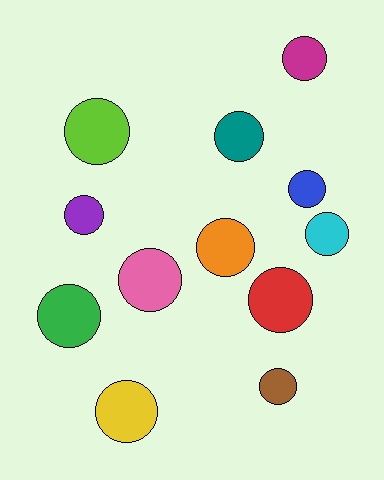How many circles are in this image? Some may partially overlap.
There are 12 circles.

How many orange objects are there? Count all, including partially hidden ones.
There is 1 orange object.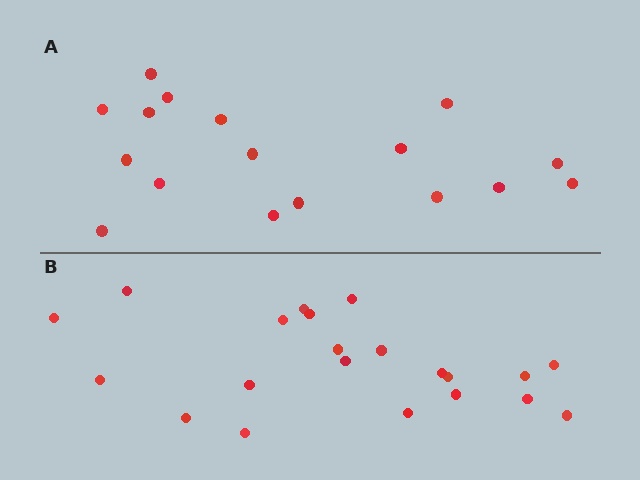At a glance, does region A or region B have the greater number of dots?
Region B (the bottom region) has more dots.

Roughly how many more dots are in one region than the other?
Region B has about 4 more dots than region A.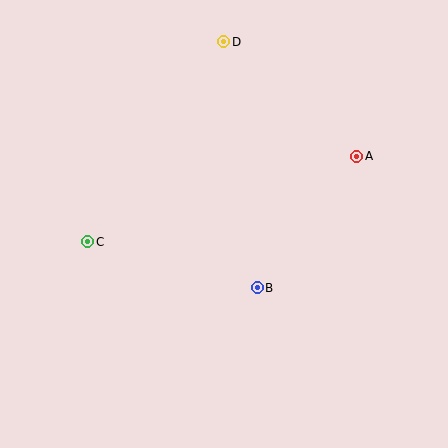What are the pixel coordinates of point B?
Point B is at (257, 288).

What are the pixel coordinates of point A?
Point A is at (357, 156).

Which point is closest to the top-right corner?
Point A is closest to the top-right corner.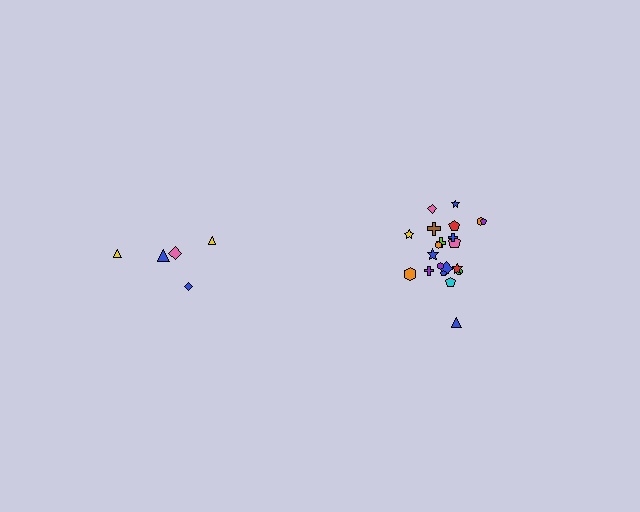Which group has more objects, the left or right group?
The right group.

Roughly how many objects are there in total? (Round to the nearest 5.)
Roughly 25 objects in total.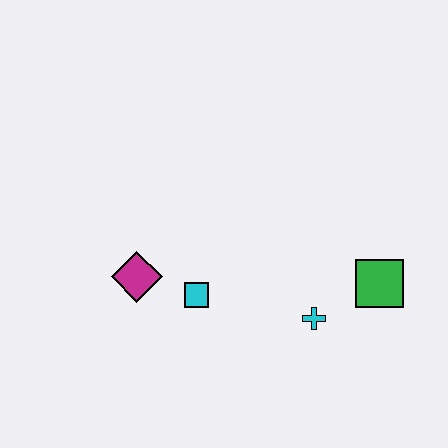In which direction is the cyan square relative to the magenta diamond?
The cyan square is to the right of the magenta diamond.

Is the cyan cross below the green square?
Yes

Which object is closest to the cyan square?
The magenta diamond is closest to the cyan square.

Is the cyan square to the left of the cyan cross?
Yes